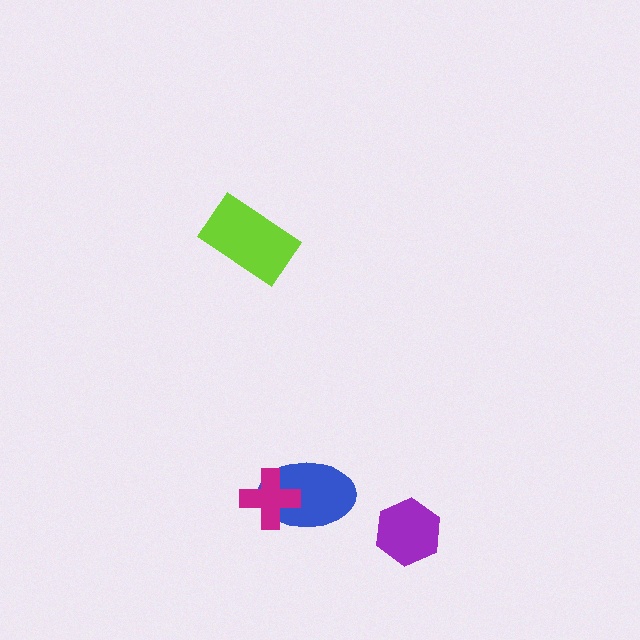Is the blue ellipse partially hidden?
Yes, it is partially covered by another shape.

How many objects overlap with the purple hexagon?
0 objects overlap with the purple hexagon.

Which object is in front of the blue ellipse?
The magenta cross is in front of the blue ellipse.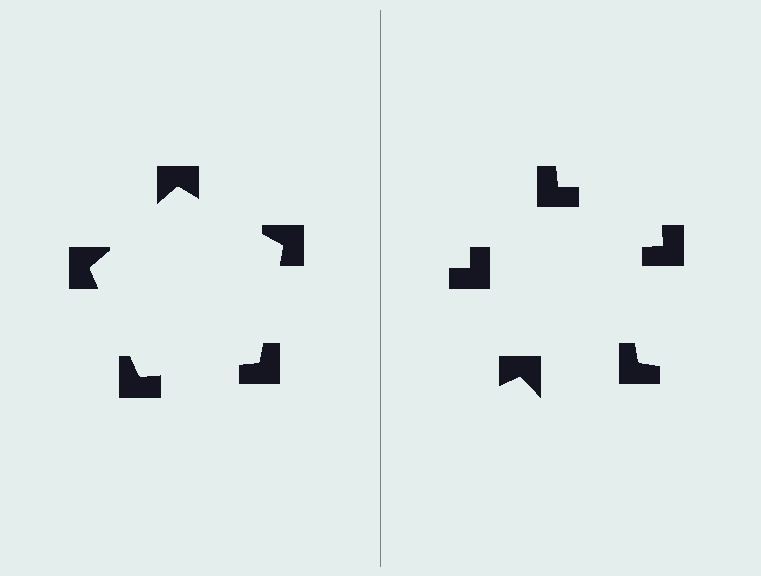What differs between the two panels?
The notched squares are positioned identically on both sides; only the wedge orientations differ. On the left they align to a pentagon; on the right they are misaligned.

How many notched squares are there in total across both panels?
10 — 5 on each side.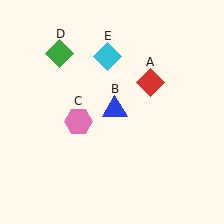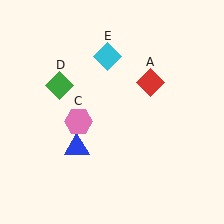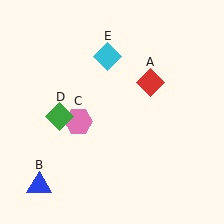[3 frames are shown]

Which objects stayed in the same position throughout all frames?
Red diamond (object A) and pink hexagon (object C) and cyan diamond (object E) remained stationary.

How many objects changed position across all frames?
2 objects changed position: blue triangle (object B), green diamond (object D).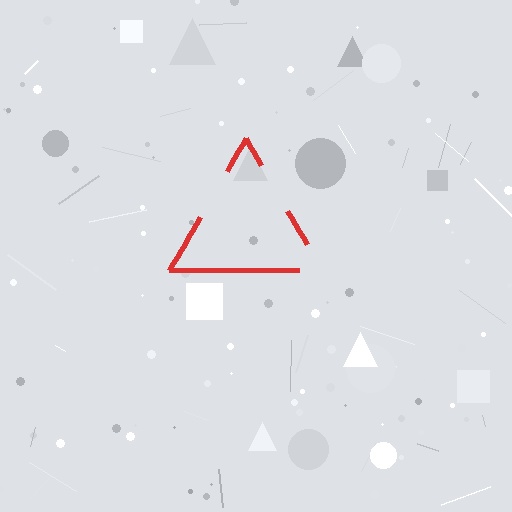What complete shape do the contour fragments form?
The contour fragments form a triangle.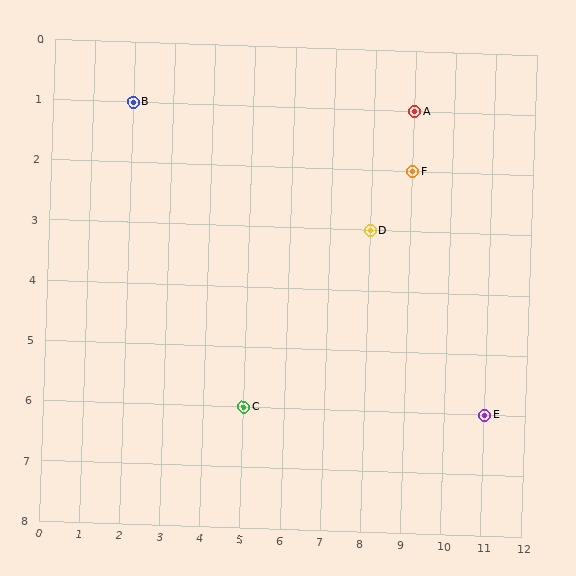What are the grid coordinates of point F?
Point F is at grid coordinates (9, 2).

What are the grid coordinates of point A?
Point A is at grid coordinates (9, 1).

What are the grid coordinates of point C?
Point C is at grid coordinates (5, 6).